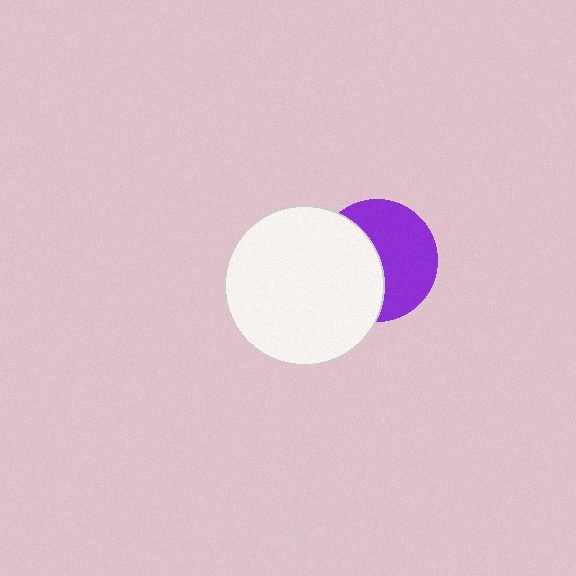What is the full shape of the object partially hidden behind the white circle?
The partially hidden object is a purple circle.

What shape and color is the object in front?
The object in front is a white circle.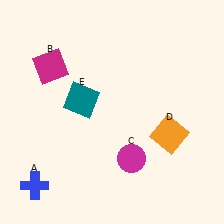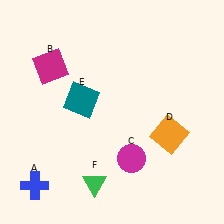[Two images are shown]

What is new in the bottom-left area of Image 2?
A green triangle (F) was added in the bottom-left area of Image 2.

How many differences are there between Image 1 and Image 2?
There is 1 difference between the two images.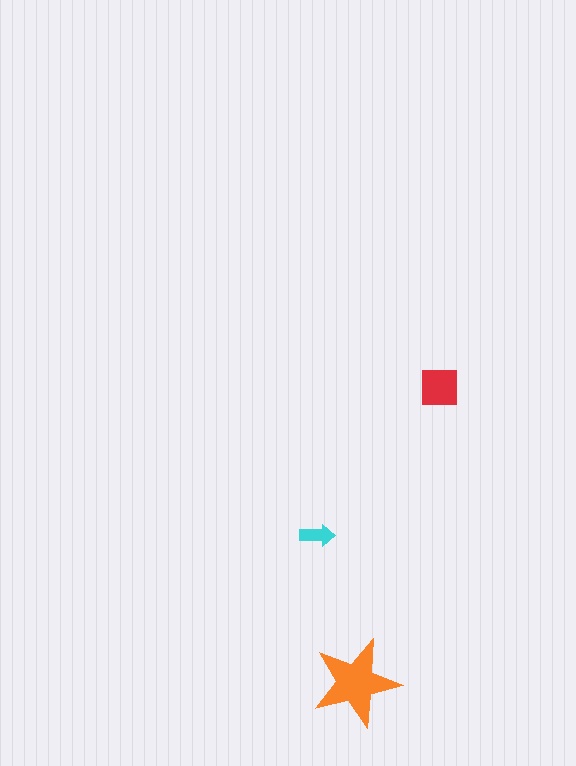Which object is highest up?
The red square is topmost.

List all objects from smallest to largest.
The cyan arrow, the red square, the orange star.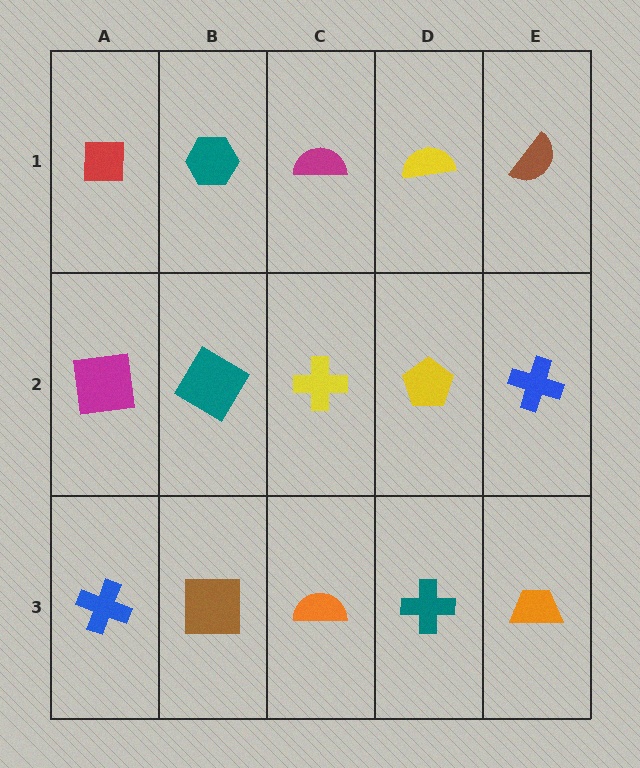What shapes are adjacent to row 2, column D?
A yellow semicircle (row 1, column D), a teal cross (row 3, column D), a yellow cross (row 2, column C), a blue cross (row 2, column E).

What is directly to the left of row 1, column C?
A teal hexagon.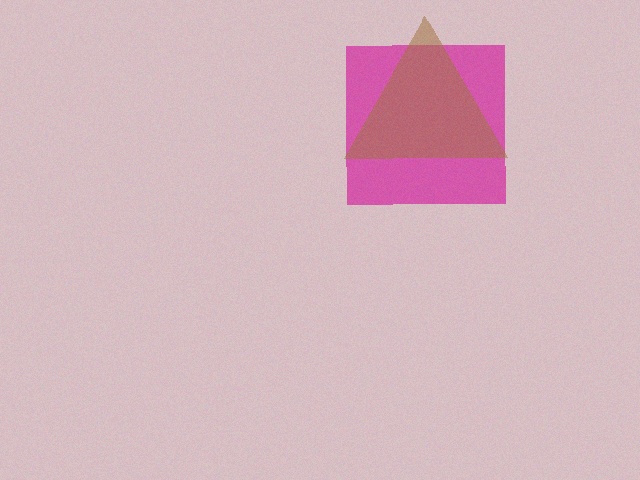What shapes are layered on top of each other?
The layered shapes are: a magenta square, a brown triangle.